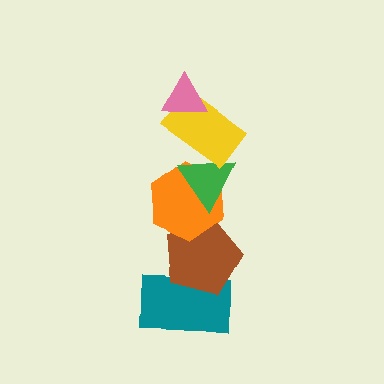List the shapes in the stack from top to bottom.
From top to bottom: the pink triangle, the yellow rectangle, the green triangle, the orange hexagon, the brown pentagon, the teal rectangle.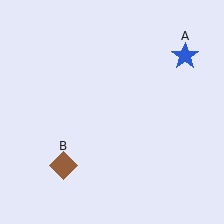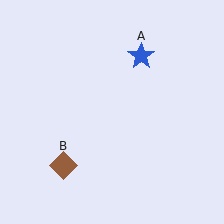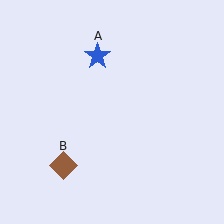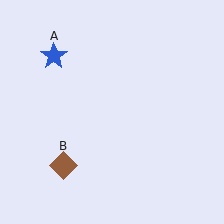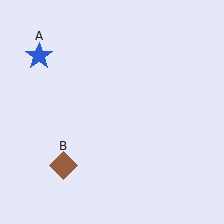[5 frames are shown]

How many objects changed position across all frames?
1 object changed position: blue star (object A).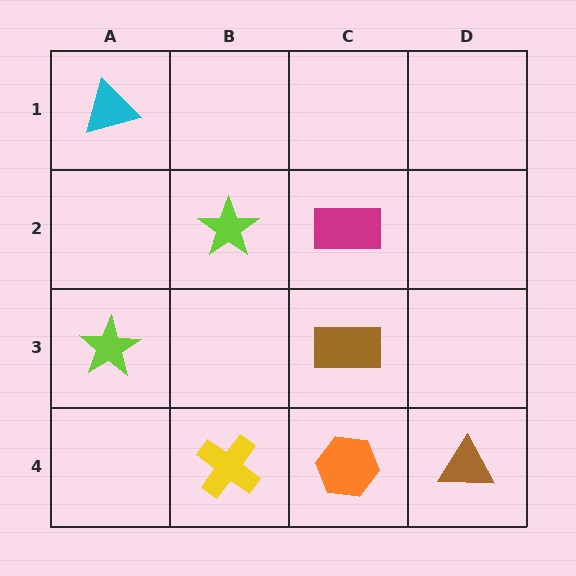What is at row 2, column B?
A lime star.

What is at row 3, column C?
A brown rectangle.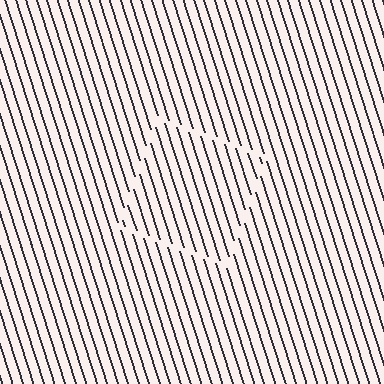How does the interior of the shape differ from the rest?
The interior of the shape contains the same grating, shifted by half a period — the contour is defined by the phase discontinuity where line-ends from the inner and outer gratings abut.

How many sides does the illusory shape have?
4 sides — the line-ends trace a square.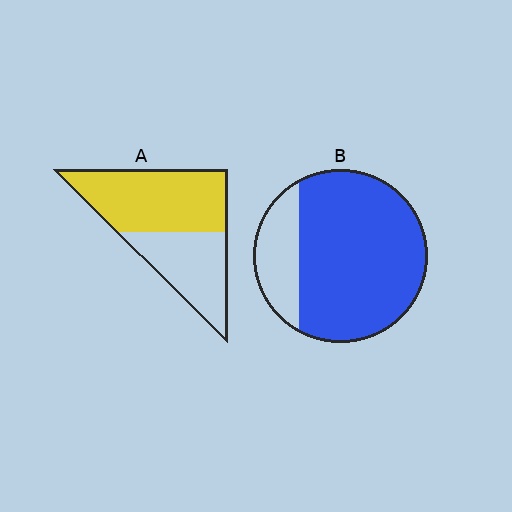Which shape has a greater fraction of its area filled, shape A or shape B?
Shape B.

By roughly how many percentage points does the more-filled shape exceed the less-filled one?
By roughly 20 percentage points (B over A).